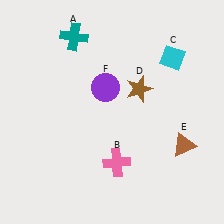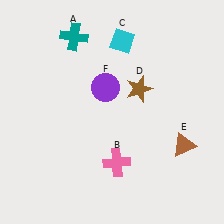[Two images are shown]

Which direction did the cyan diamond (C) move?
The cyan diamond (C) moved left.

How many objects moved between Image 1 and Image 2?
1 object moved between the two images.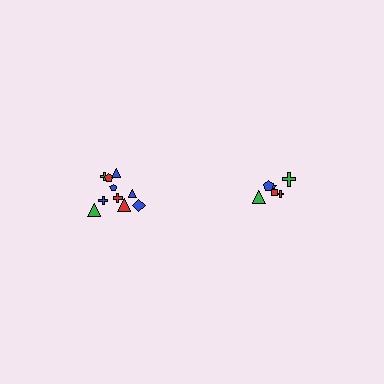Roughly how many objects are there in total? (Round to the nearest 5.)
Roughly 15 objects in total.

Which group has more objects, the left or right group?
The left group.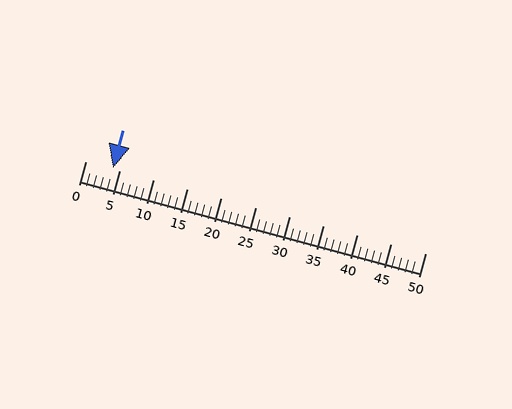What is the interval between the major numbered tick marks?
The major tick marks are spaced 5 units apart.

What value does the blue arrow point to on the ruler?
The blue arrow points to approximately 4.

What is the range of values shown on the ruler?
The ruler shows values from 0 to 50.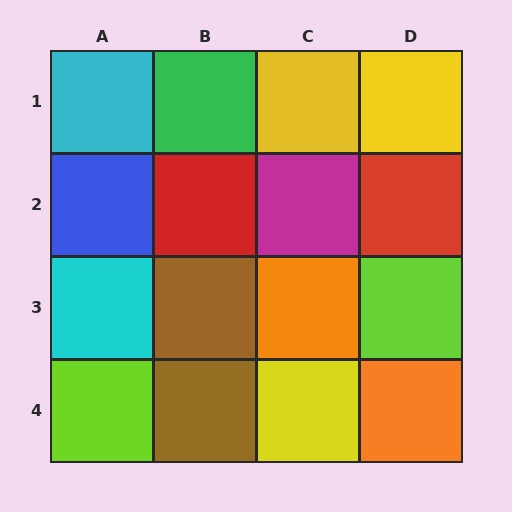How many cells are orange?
2 cells are orange.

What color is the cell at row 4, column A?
Lime.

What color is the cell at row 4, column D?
Orange.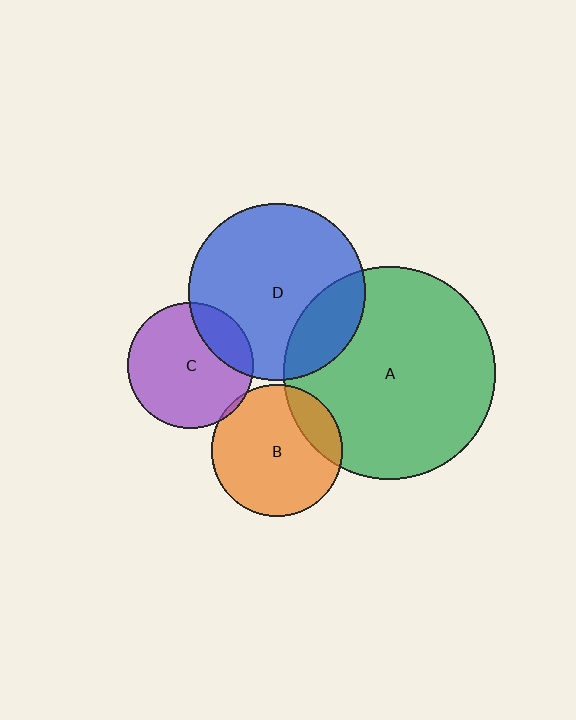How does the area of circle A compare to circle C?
Approximately 2.8 times.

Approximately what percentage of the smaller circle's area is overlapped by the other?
Approximately 20%.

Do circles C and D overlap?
Yes.